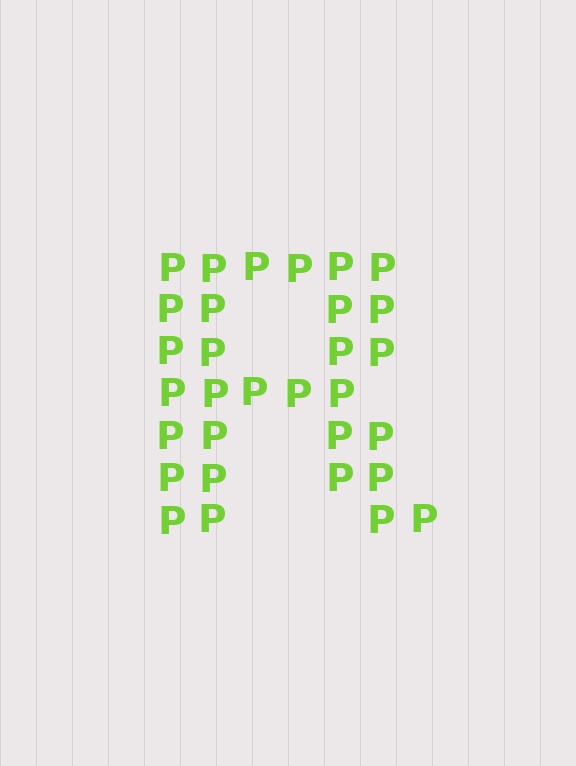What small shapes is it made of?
It is made of small letter P's.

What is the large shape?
The large shape is the letter R.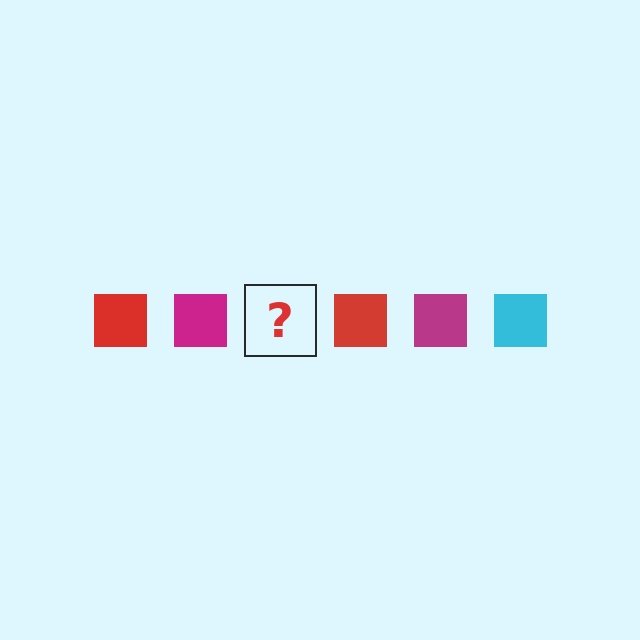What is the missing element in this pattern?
The missing element is a cyan square.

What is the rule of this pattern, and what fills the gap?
The rule is that the pattern cycles through red, magenta, cyan squares. The gap should be filled with a cyan square.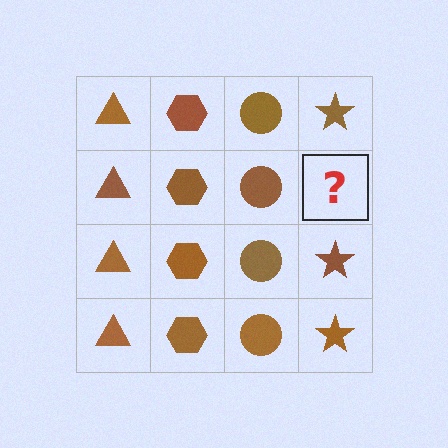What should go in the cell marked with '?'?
The missing cell should contain a brown star.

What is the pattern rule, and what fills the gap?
The rule is that each column has a consistent shape. The gap should be filled with a brown star.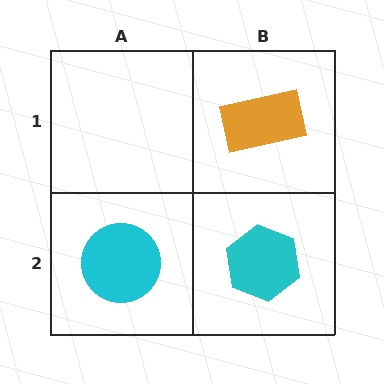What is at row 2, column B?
A cyan hexagon.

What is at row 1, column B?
An orange rectangle.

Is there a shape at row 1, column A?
No, that cell is empty.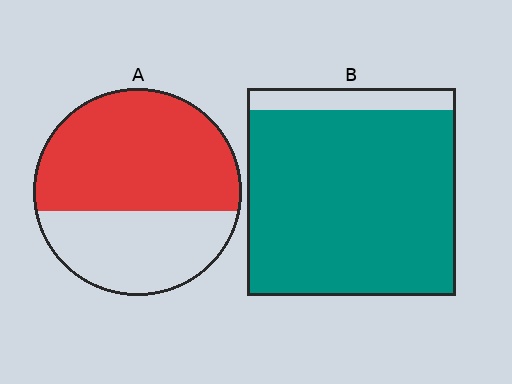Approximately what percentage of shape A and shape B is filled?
A is approximately 60% and B is approximately 90%.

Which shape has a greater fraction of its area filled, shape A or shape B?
Shape B.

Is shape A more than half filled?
Yes.